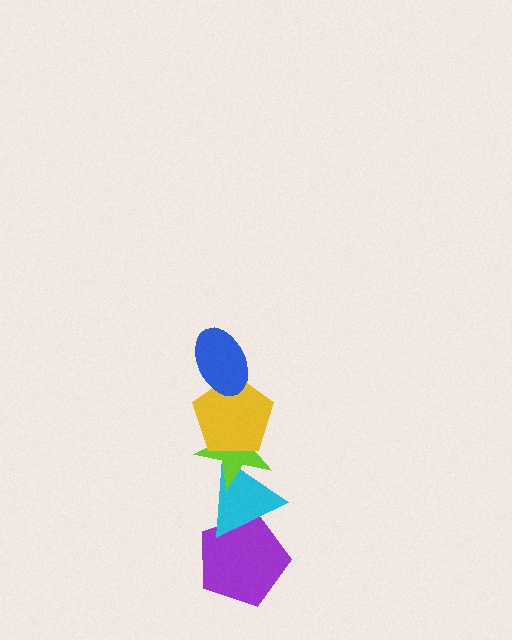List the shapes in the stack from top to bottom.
From top to bottom: the blue ellipse, the yellow pentagon, the lime star, the cyan triangle, the purple pentagon.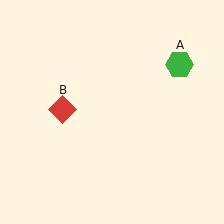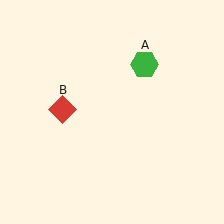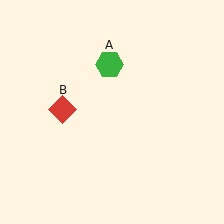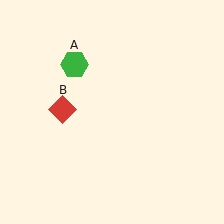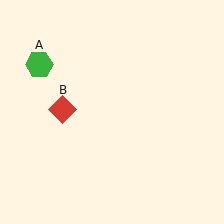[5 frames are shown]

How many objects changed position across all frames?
1 object changed position: green hexagon (object A).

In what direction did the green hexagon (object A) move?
The green hexagon (object A) moved left.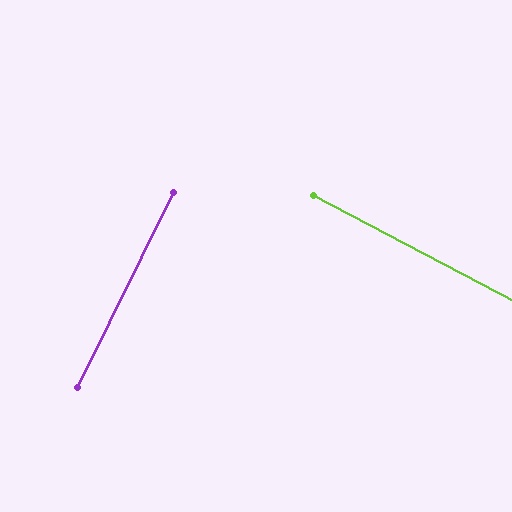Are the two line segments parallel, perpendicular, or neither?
Perpendicular — they meet at approximately 88°.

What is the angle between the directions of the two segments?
Approximately 88 degrees.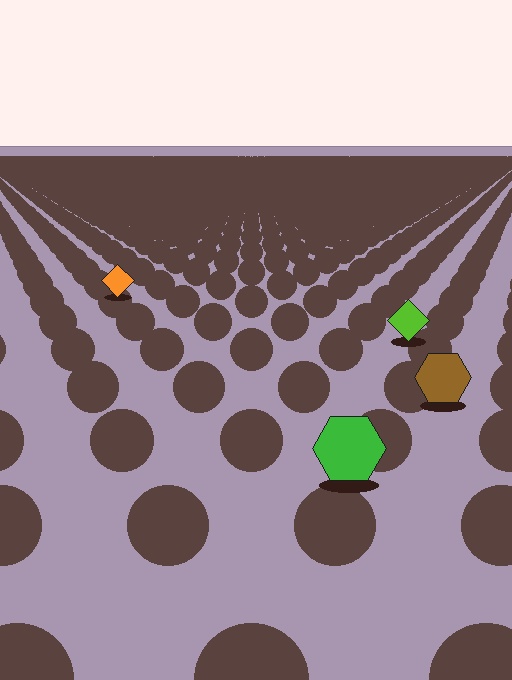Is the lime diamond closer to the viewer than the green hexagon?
No. The green hexagon is closer — you can tell from the texture gradient: the ground texture is coarser near it.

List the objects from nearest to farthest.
From nearest to farthest: the green hexagon, the brown hexagon, the lime diamond, the orange diamond.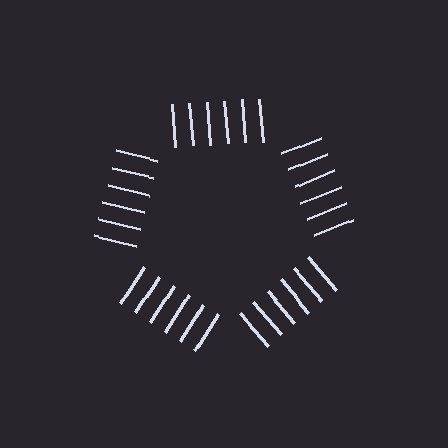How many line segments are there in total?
30 — 6 along each of the 5 edges.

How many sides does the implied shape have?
5 sides — the line-ends trace a pentagon.